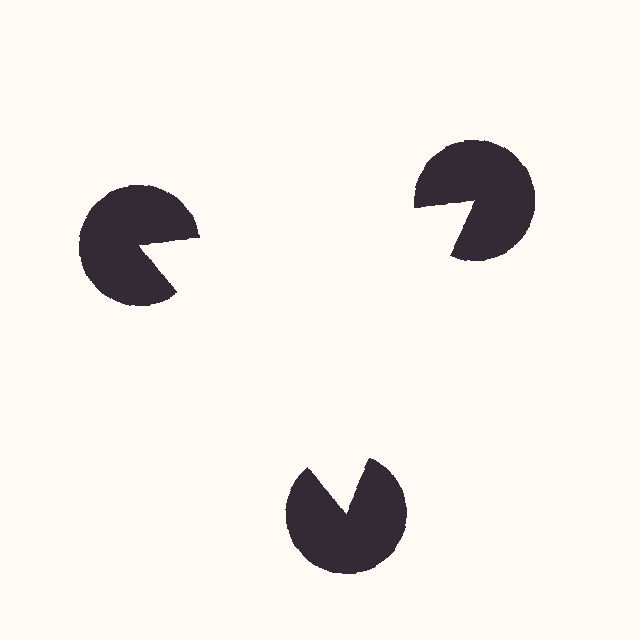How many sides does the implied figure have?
3 sides.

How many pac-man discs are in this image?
There are 3 — one at each vertex of the illusory triangle.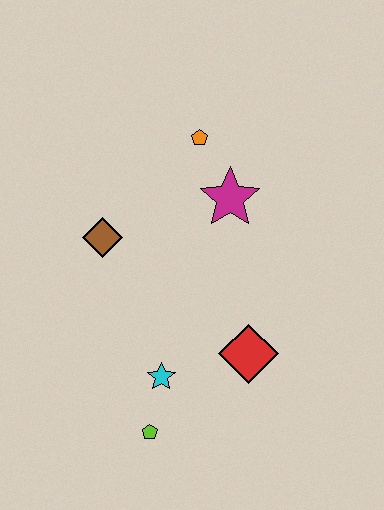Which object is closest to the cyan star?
The lime pentagon is closest to the cyan star.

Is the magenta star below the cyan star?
No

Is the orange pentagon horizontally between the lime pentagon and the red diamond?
Yes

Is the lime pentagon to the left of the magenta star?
Yes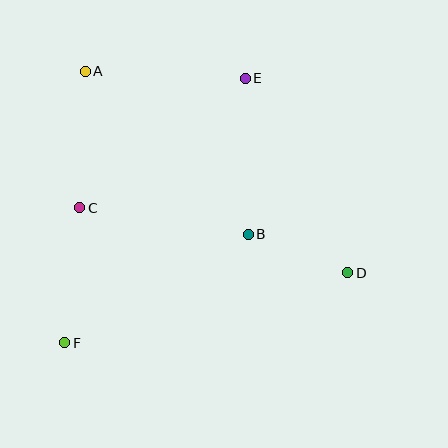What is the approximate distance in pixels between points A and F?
The distance between A and F is approximately 273 pixels.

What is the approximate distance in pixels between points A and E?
The distance between A and E is approximately 160 pixels.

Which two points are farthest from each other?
Points A and D are farthest from each other.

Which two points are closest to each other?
Points B and D are closest to each other.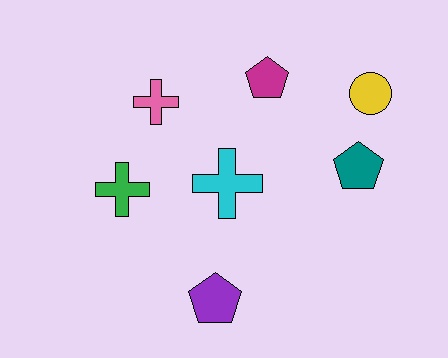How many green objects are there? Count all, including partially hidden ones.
There is 1 green object.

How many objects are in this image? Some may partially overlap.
There are 7 objects.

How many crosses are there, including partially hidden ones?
There are 3 crosses.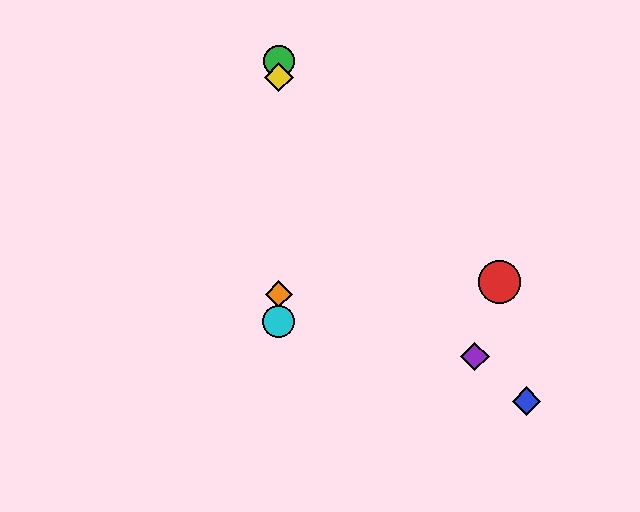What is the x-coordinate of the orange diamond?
The orange diamond is at x≈279.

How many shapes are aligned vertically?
4 shapes (the green circle, the yellow diamond, the orange diamond, the cyan circle) are aligned vertically.